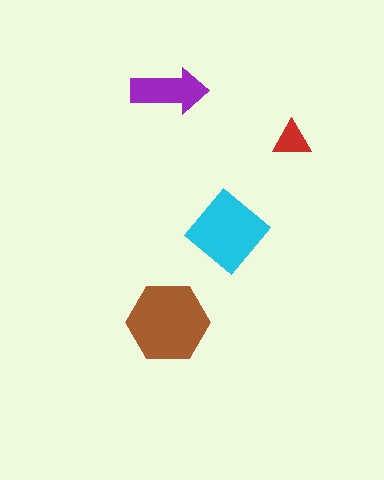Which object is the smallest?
The red triangle.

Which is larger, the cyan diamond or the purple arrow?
The cyan diamond.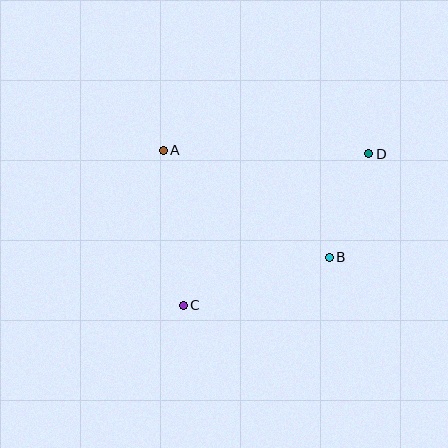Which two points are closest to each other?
Points B and D are closest to each other.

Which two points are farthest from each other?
Points C and D are farthest from each other.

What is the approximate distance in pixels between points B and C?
The distance between B and C is approximately 154 pixels.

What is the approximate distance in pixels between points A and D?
The distance between A and D is approximately 205 pixels.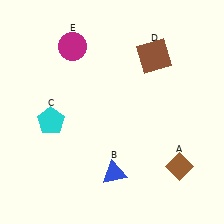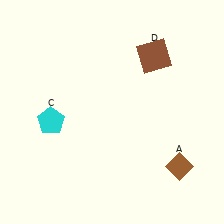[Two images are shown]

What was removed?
The magenta circle (E), the blue triangle (B) were removed in Image 2.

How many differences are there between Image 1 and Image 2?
There are 2 differences between the two images.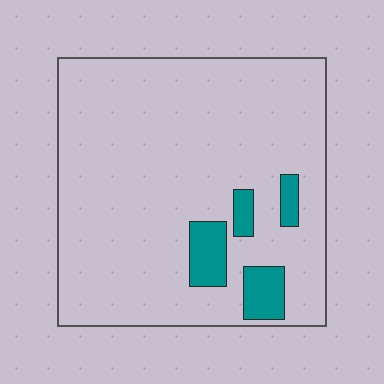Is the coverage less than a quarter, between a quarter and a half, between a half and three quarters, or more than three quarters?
Less than a quarter.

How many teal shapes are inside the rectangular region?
4.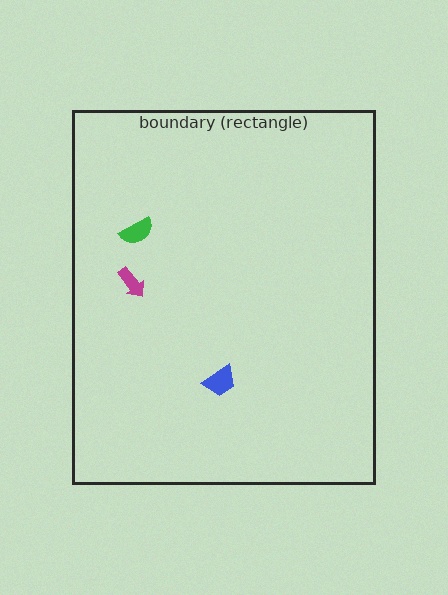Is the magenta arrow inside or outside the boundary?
Inside.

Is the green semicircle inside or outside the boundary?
Inside.